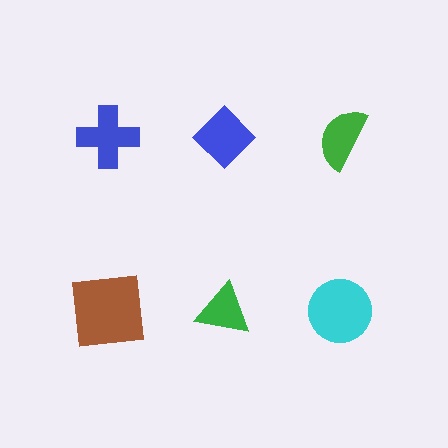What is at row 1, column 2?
A blue diamond.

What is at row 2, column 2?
A green triangle.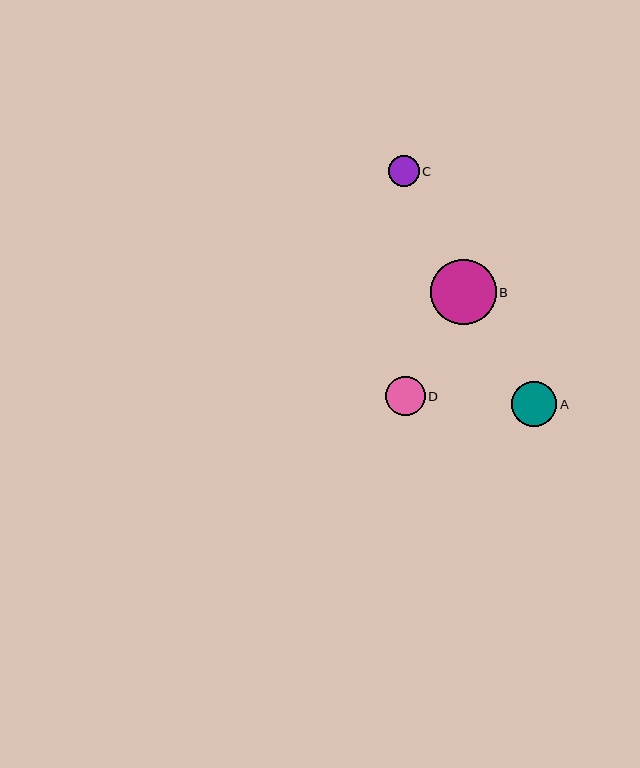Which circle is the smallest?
Circle C is the smallest with a size of approximately 31 pixels.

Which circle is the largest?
Circle B is the largest with a size of approximately 65 pixels.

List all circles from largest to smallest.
From largest to smallest: B, A, D, C.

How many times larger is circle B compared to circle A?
Circle B is approximately 1.4 times the size of circle A.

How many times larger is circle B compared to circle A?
Circle B is approximately 1.4 times the size of circle A.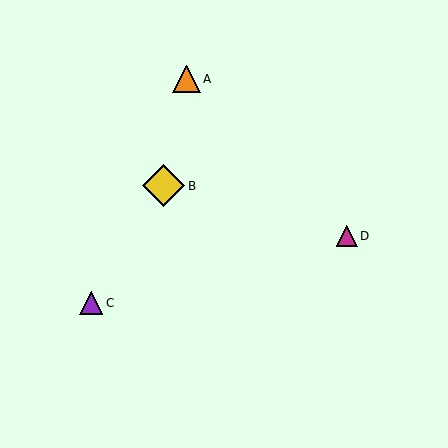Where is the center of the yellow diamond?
The center of the yellow diamond is at (164, 186).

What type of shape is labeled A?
Shape A is an orange triangle.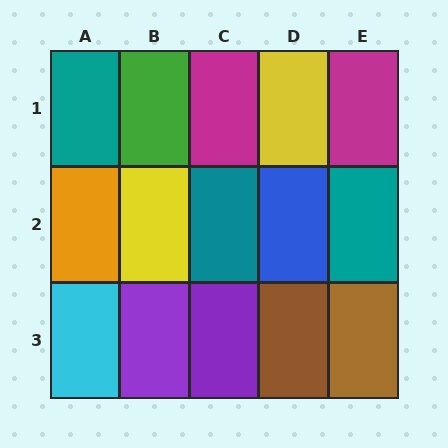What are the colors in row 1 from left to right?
Teal, green, magenta, yellow, magenta.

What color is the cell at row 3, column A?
Cyan.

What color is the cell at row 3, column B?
Purple.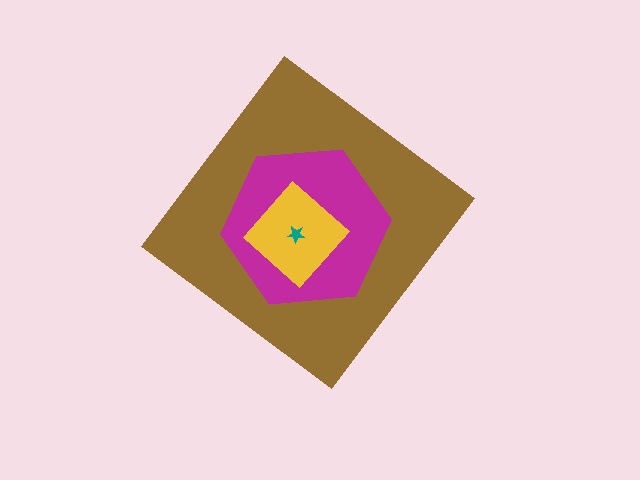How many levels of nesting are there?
4.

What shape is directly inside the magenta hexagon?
The yellow diamond.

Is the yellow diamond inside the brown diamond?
Yes.